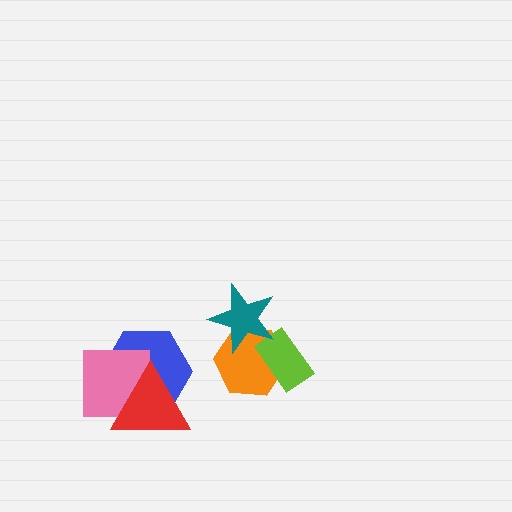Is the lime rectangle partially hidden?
No, no other shape covers it.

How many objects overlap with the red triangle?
2 objects overlap with the red triangle.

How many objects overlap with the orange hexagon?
2 objects overlap with the orange hexagon.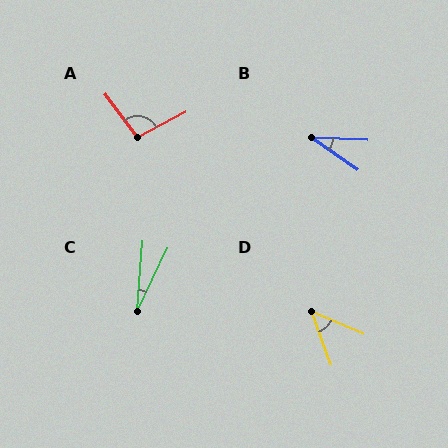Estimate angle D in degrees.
Approximately 47 degrees.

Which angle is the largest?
A, at approximately 99 degrees.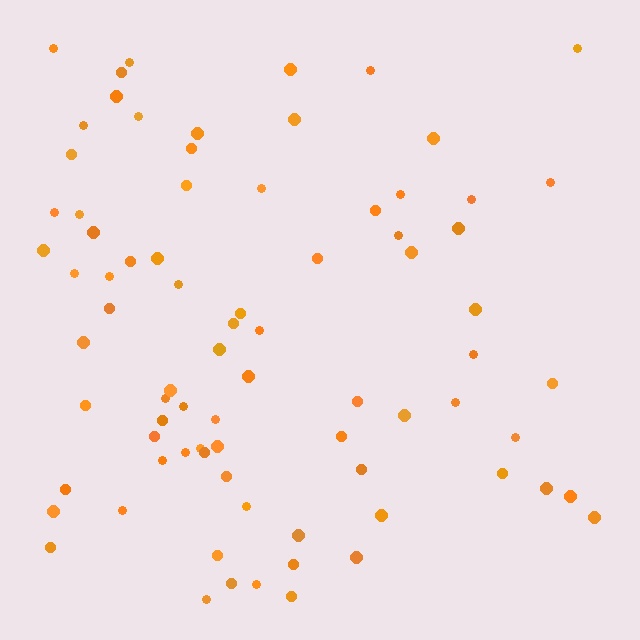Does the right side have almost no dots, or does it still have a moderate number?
Still a moderate number, just noticeably fewer than the left.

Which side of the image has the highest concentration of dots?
The left.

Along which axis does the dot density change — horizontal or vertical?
Horizontal.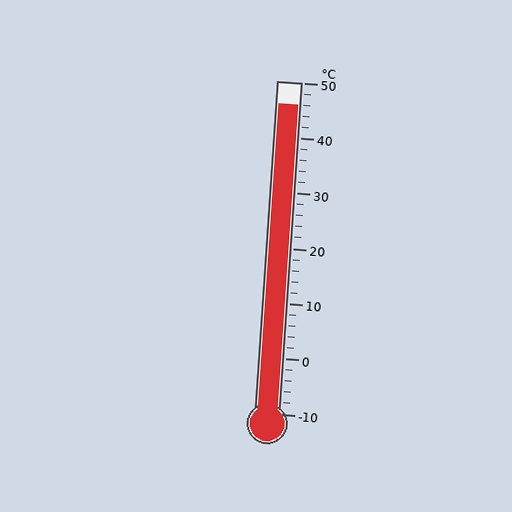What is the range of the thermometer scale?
The thermometer scale ranges from -10°C to 50°C.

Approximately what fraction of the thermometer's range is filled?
The thermometer is filled to approximately 95% of its range.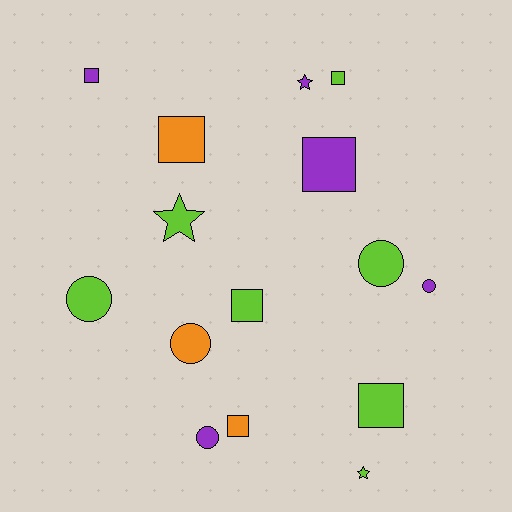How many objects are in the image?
There are 15 objects.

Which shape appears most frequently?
Square, with 7 objects.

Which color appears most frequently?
Lime, with 7 objects.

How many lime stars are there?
There are 2 lime stars.